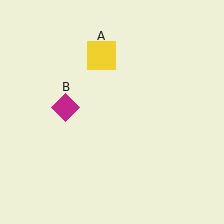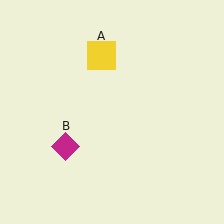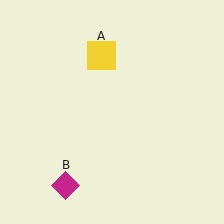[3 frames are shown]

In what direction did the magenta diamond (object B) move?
The magenta diamond (object B) moved down.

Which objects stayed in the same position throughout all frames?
Yellow square (object A) remained stationary.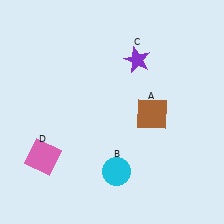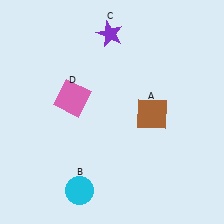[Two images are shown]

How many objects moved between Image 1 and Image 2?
3 objects moved between the two images.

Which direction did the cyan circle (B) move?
The cyan circle (B) moved left.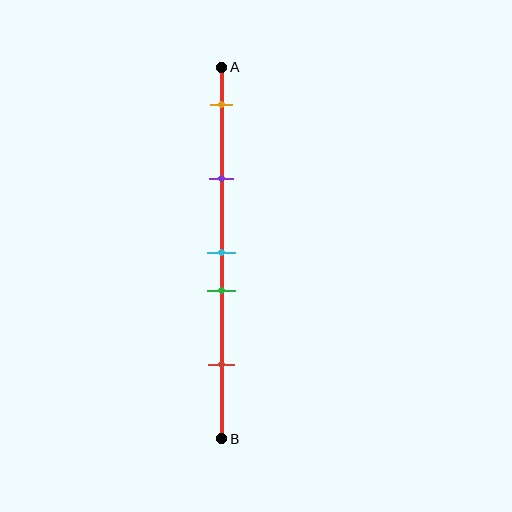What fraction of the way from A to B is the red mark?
The red mark is approximately 80% (0.8) of the way from A to B.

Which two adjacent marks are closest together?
The cyan and green marks are the closest adjacent pair.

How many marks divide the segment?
There are 5 marks dividing the segment.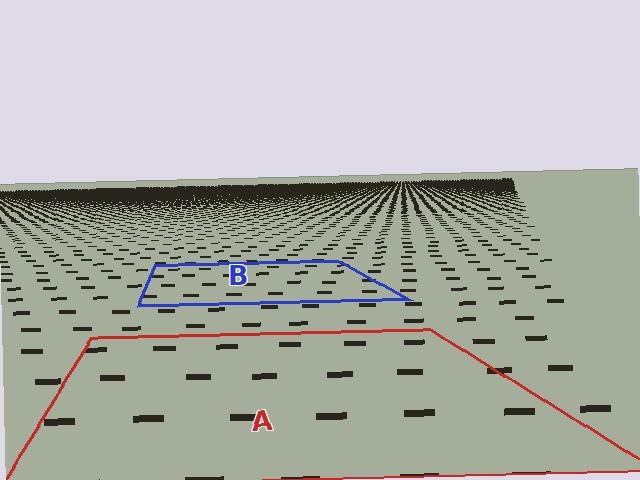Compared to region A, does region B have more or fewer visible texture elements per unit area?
Region B has more texture elements per unit area — they are packed more densely because it is farther away.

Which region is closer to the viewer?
Region A is closer. The texture elements there are larger and more spread out.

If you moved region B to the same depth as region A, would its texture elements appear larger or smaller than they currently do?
They would appear larger. At a closer depth, the same texture elements are projected at a bigger on-screen size.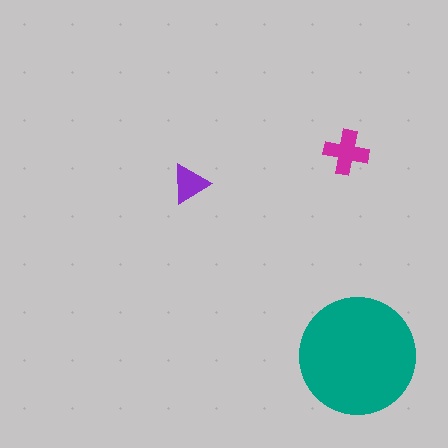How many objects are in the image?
There are 3 objects in the image.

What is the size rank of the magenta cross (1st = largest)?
2nd.